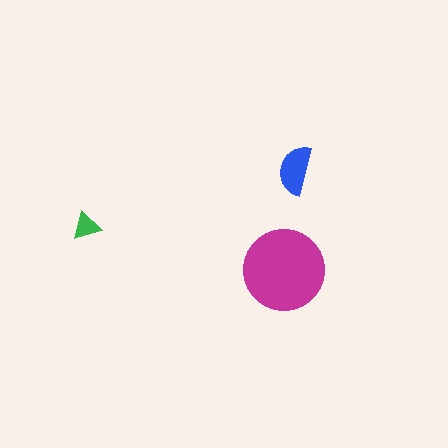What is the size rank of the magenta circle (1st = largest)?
1st.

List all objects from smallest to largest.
The green triangle, the blue semicircle, the magenta circle.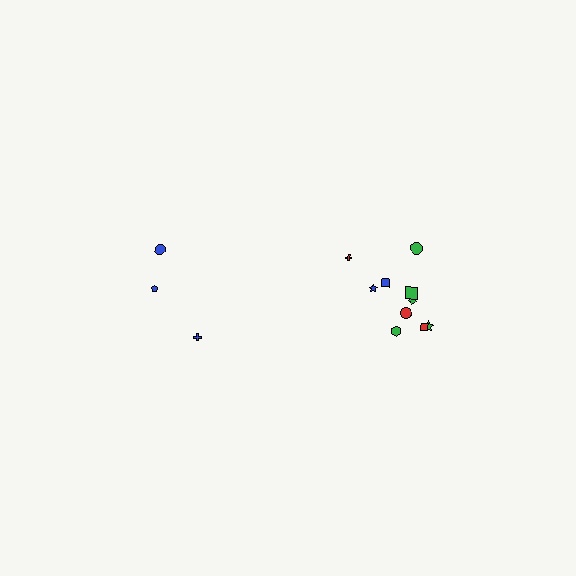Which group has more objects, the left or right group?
The right group.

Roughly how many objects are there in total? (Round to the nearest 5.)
Roughly 15 objects in total.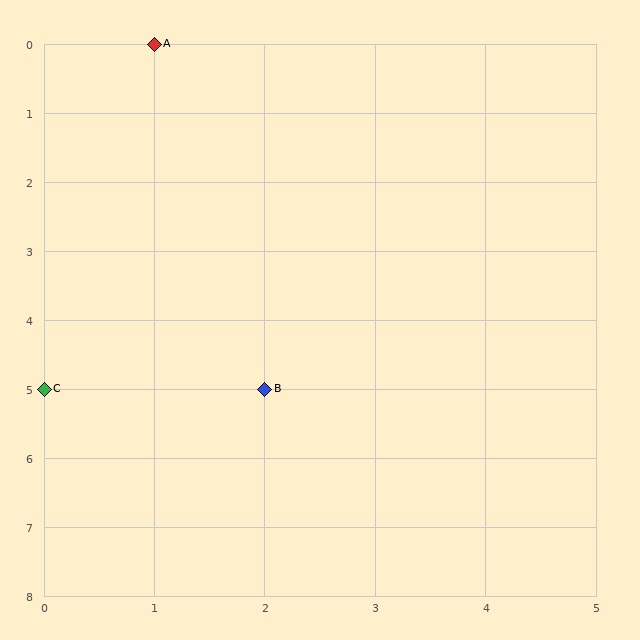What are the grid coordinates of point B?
Point B is at grid coordinates (2, 5).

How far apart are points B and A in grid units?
Points B and A are 1 column and 5 rows apart (about 5.1 grid units diagonally).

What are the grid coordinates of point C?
Point C is at grid coordinates (0, 5).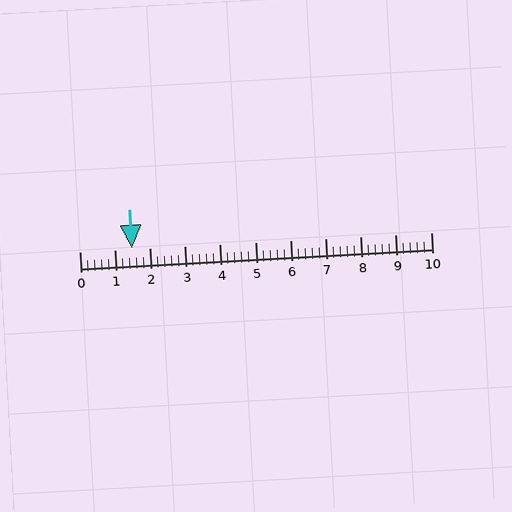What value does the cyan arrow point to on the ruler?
The cyan arrow points to approximately 1.5.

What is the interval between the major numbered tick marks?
The major tick marks are spaced 1 units apart.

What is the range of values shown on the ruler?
The ruler shows values from 0 to 10.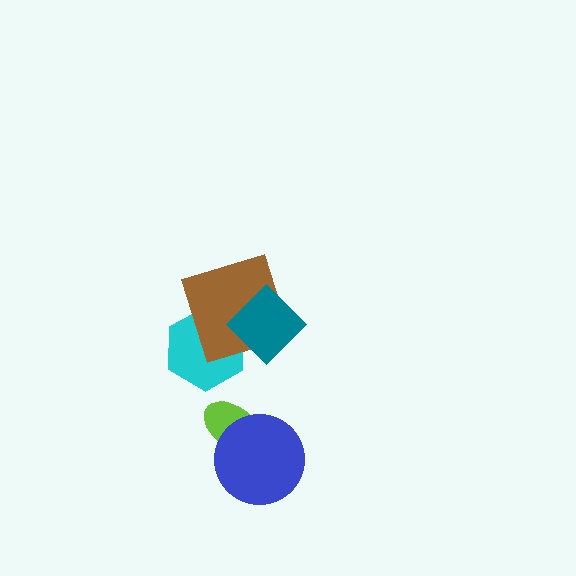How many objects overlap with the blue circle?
1 object overlaps with the blue circle.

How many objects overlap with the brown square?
2 objects overlap with the brown square.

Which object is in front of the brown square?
The teal diamond is in front of the brown square.